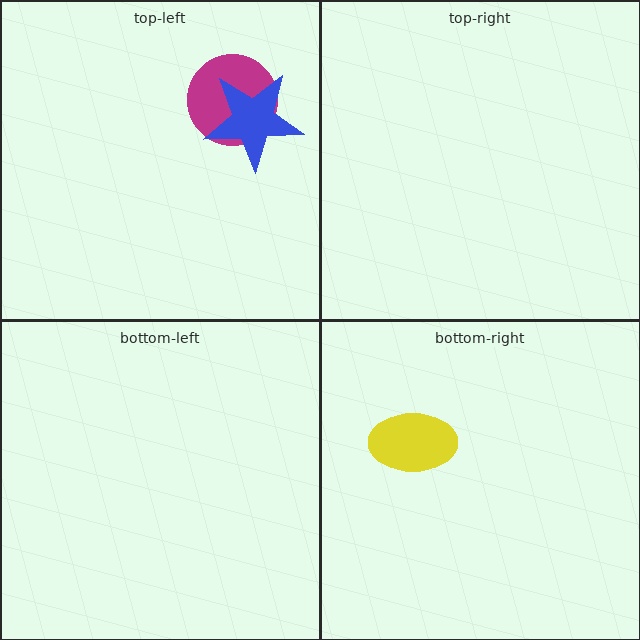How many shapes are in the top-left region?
2.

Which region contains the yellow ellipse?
The bottom-right region.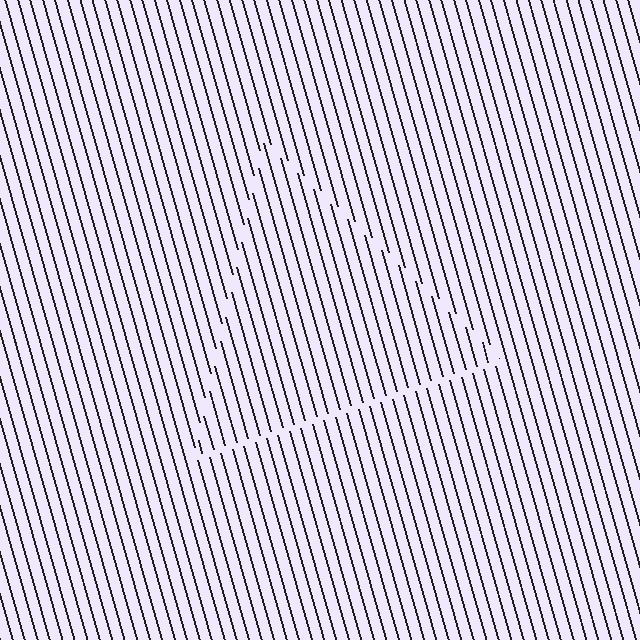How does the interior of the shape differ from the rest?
The interior of the shape contains the same grating, shifted by half a period — the contour is defined by the phase discontinuity where line-ends from the inner and outer gratings abut.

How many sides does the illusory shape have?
3 sides — the line-ends trace a triangle.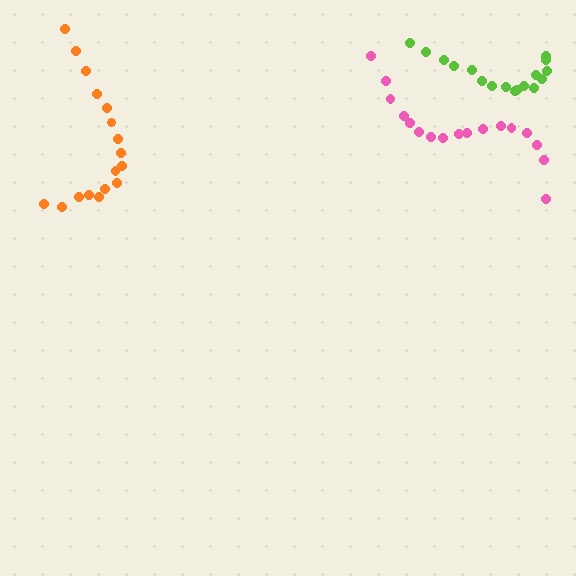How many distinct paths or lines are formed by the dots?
There are 3 distinct paths.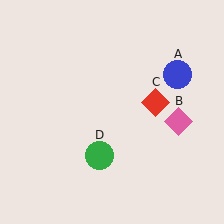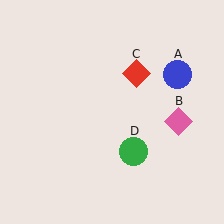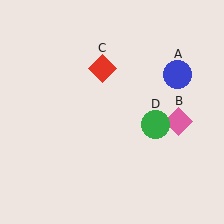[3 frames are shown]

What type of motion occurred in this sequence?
The red diamond (object C), green circle (object D) rotated counterclockwise around the center of the scene.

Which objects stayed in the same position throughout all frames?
Blue circle (object A) and pink diamond (object B) remained stationary.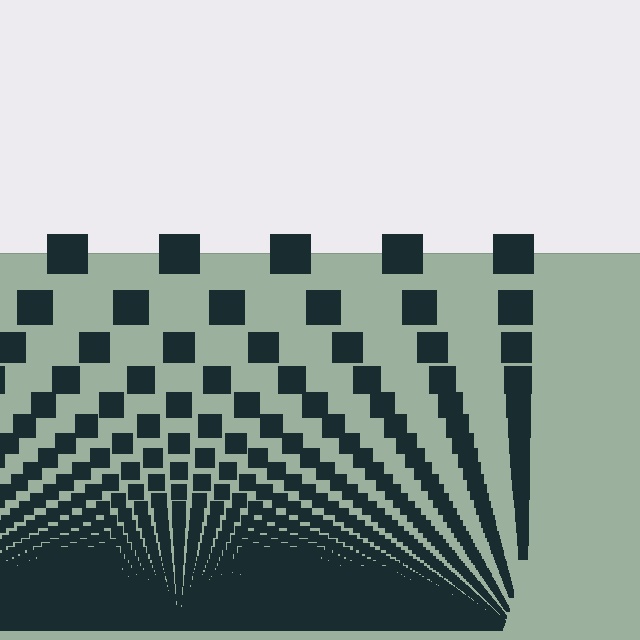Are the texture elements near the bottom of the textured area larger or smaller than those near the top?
Smaller. The gradient is inverted — elements near the bottom are smaller and denser.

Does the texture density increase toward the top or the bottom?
Density increases toward the bottom.